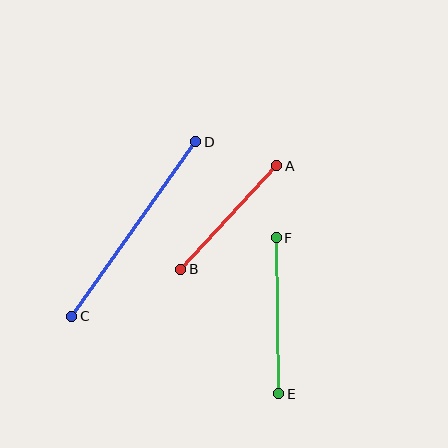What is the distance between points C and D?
The distance is approximately 214 pixels.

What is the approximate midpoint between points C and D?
The midpoint is at approximately (134, 229) pixels.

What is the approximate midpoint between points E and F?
The midpoint is at approximately (278, 316) pixels.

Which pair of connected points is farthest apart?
Points C and D are farthest apart.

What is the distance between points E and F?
The distance is approximately 156 pixels.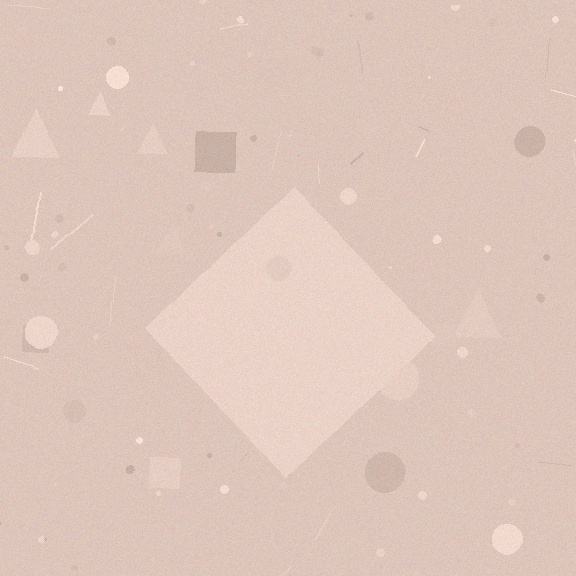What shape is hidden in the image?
A diamond is hidden in the image.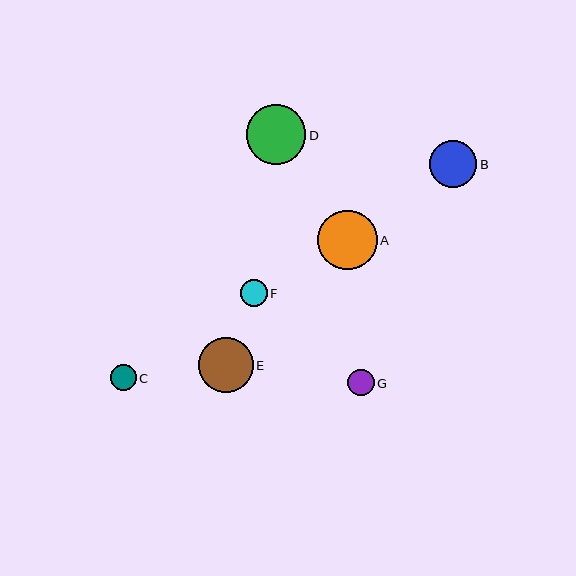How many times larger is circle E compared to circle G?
Circle E is approximately 2.1 times the size of circle G.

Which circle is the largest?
Circle A is the largest with a size of approximately 59 pixels.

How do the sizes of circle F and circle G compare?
Circle F and circle G are approximately the same size.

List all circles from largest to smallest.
From largest to smallest: A, D, E, B, F, G, C.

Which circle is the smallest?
Circle C is the smallest with a size of approximately 26 pixels.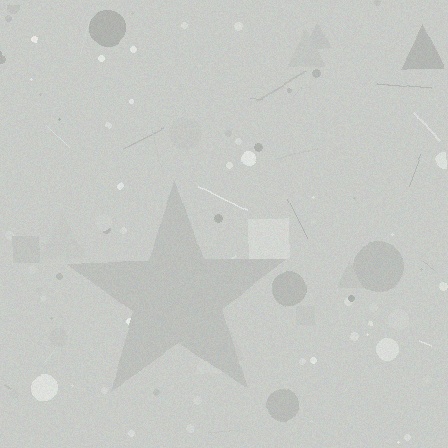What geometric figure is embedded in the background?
A star is embedded in the background.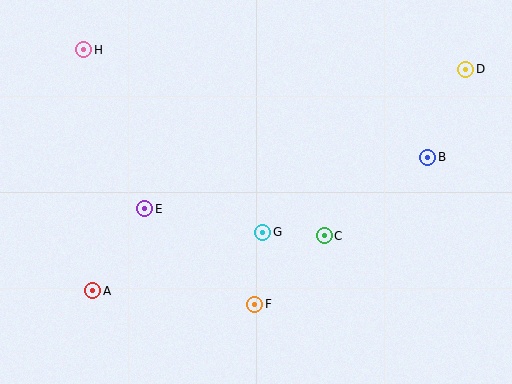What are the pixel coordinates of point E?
Point E is at (145, 209).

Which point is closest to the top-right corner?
Point D is closest to the top-right corner.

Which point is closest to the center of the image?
Point G at (263, 232) is closest to the center.